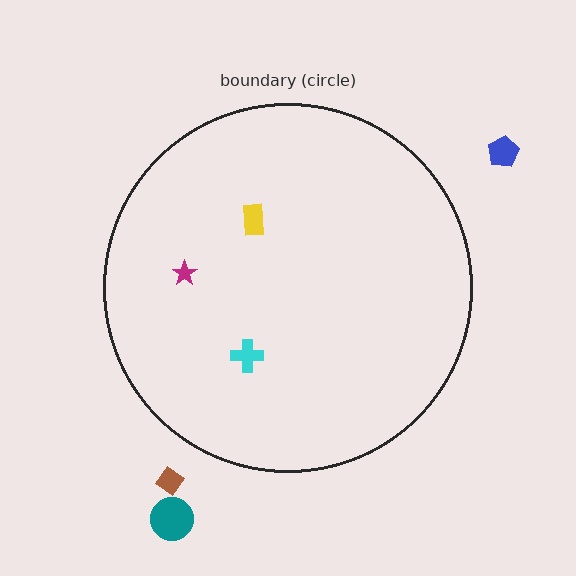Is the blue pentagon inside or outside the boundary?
Outside.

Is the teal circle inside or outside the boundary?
Outside.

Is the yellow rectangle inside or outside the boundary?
Inside.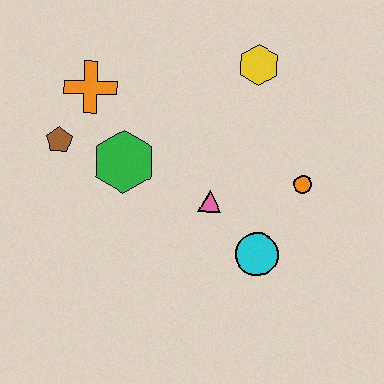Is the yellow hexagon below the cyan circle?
No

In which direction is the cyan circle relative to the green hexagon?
The cyan circle is to the right of the green hexagon.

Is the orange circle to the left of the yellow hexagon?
No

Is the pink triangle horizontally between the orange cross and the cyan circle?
Yes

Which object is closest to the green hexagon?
The brown pentagon is closest to the green hexagon.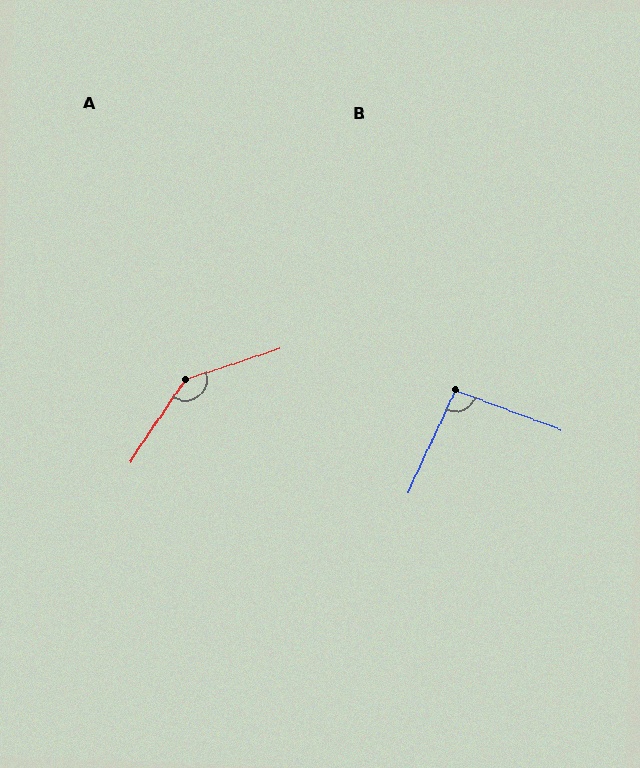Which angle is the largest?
A, at approximately 142 degrees.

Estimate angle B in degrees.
Approximately 94 degrees.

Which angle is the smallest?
B, at approximately 94 degrees.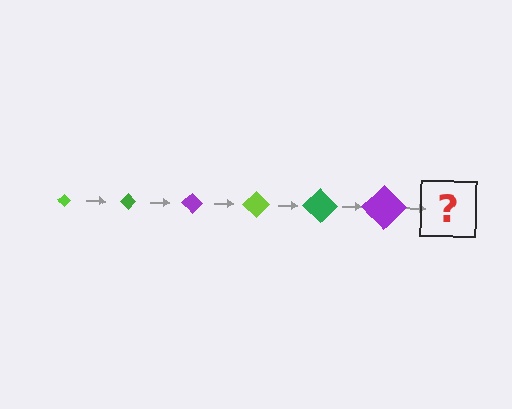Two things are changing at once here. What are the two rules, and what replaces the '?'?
The two rules are that the diamond grows larger each step and the color cycles through lime, green, and purple. The '?' should be a lime diamond, larger than the previous one.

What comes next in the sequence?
The next element should be a lime diamond, larger than the previous one.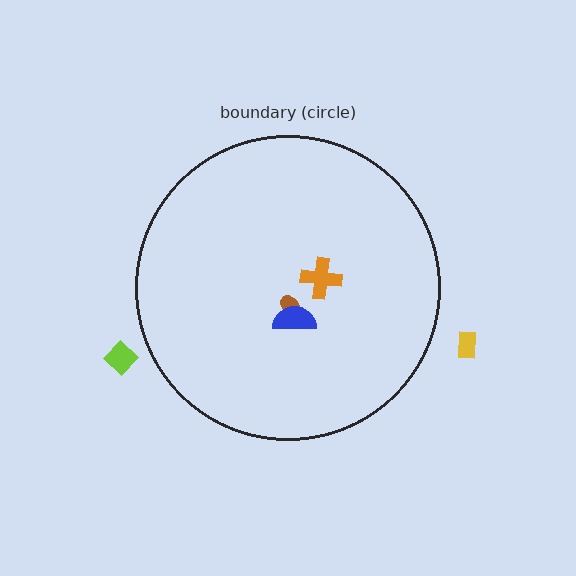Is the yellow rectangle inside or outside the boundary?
Outside.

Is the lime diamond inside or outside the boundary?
Outside.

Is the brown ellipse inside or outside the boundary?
Inside.